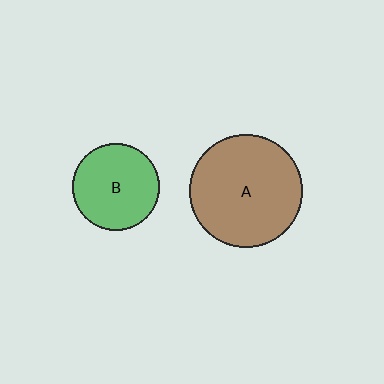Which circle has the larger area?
Circle A (brown).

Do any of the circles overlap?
No, none of the circles overlap.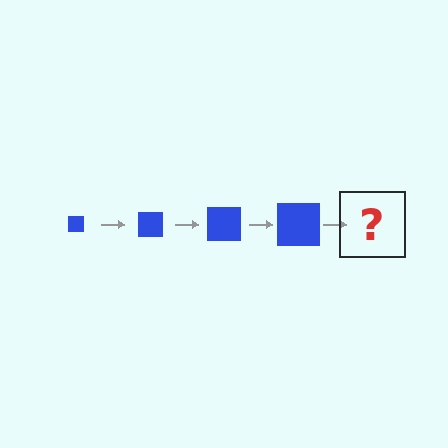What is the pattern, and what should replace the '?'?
The pattern is that the square gets progressively larger each step. The '?' should be a blue square, larger than the previous one.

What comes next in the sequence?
The next element should be a blue square, larger than the previous one.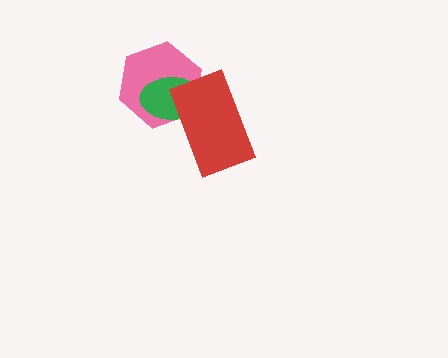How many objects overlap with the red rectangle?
2 objects overlap with the red rectangle.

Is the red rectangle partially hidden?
No, no other shape covers it.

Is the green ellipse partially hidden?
Yes, it is partially covered by another shape.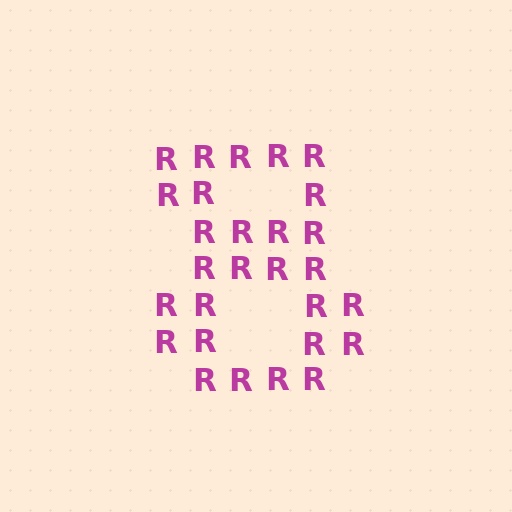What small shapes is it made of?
It is made of small letter R's.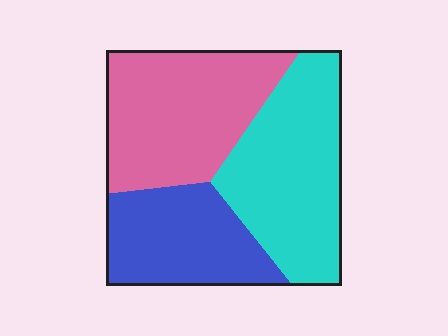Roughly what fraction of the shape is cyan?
Cyan takes up about three eighths (3/8) of the shape.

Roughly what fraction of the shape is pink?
Pink takes up about three eighths (3/8) of the shape.